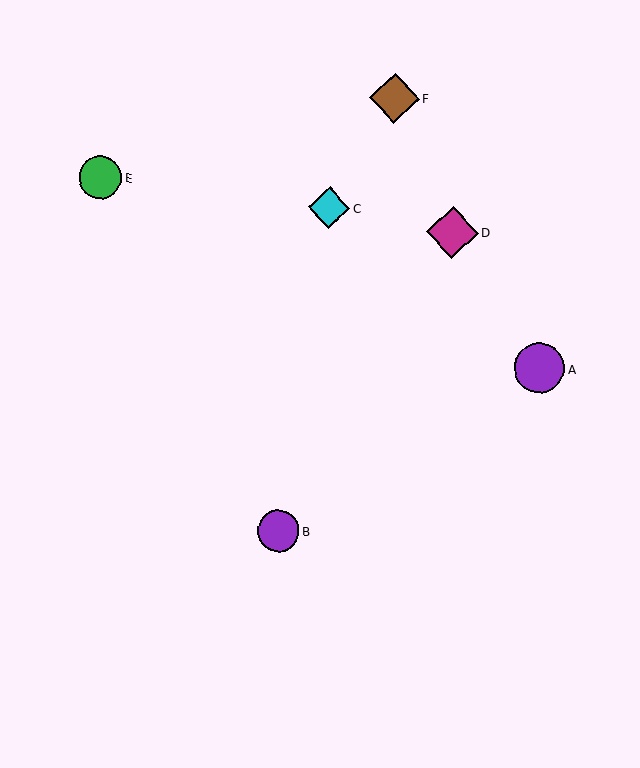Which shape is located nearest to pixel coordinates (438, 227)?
The magenta diamond (labeled D) at (452, 232) is nearest to that location.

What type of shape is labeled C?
Shape C is a cyan diamond.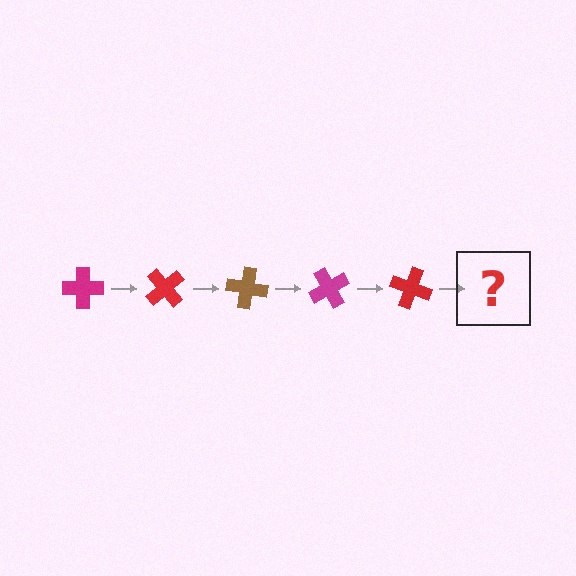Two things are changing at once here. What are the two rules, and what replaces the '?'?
The two rules are that it rotates 50 degrees each step and the color cycles through magenta, red, and brown. The '?' should be a brown cross, rotated 250 degrees from the start.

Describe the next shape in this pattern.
It should be a brown cross, rotated 250 degrees from the start.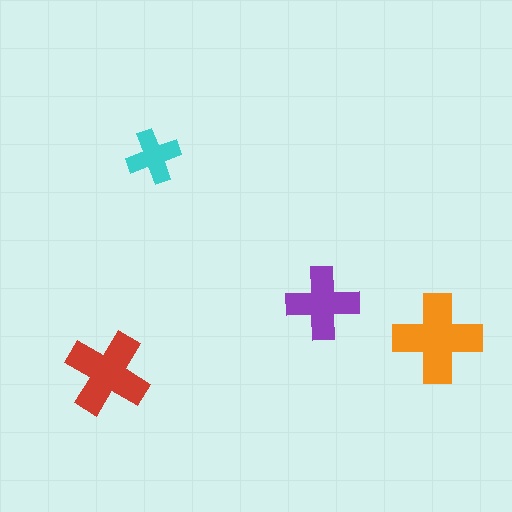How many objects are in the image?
There are 4 objects in the image.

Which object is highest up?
The cyan cross is topmost.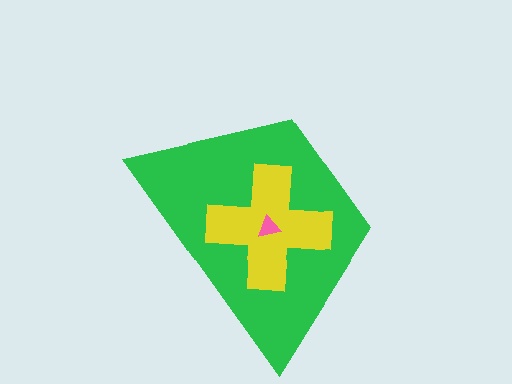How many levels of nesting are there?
3.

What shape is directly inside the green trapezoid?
The yellow cross.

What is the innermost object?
The pink triangle.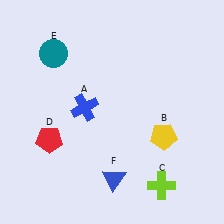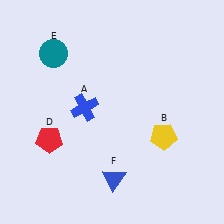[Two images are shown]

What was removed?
The lime cross (C) was removed in Image 2.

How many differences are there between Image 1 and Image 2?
There is 1 difference between the two images.